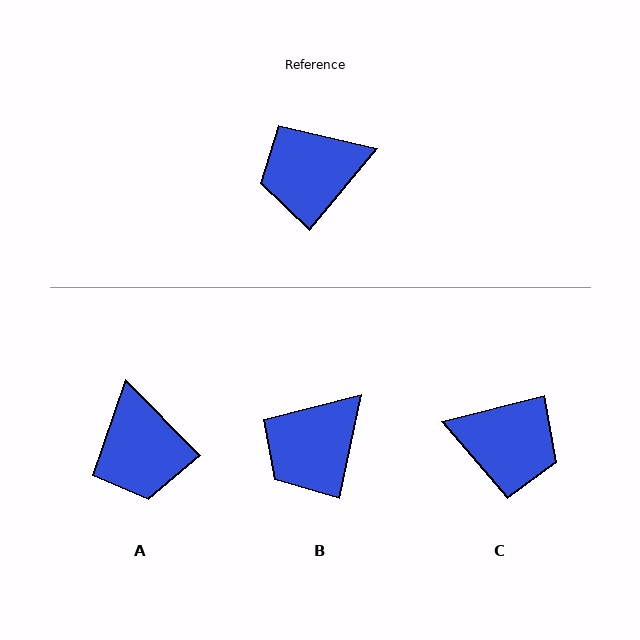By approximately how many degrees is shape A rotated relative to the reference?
Approximately 84 degrees counter-clockwise.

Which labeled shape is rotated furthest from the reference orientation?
C, about 144 degrees away.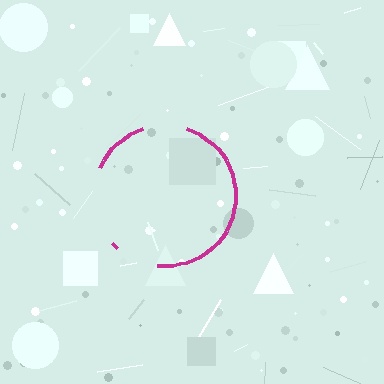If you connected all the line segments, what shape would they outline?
They would outline a circle.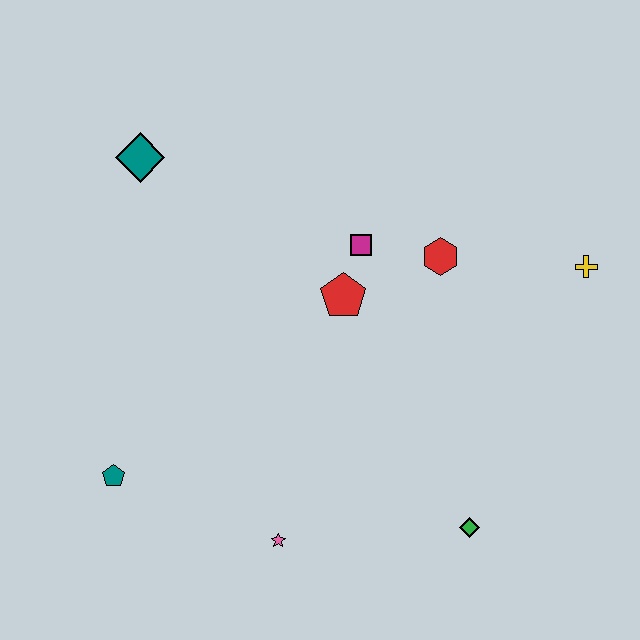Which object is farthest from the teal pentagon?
The yellow cross is farthest from the teal pentagon.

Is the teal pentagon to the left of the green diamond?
Yes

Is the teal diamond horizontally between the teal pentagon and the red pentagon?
Yes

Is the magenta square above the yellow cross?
Yes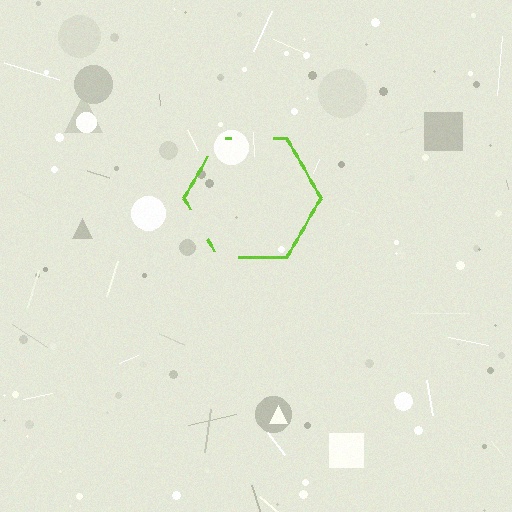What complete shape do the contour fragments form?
The contour fragments form a hexagon.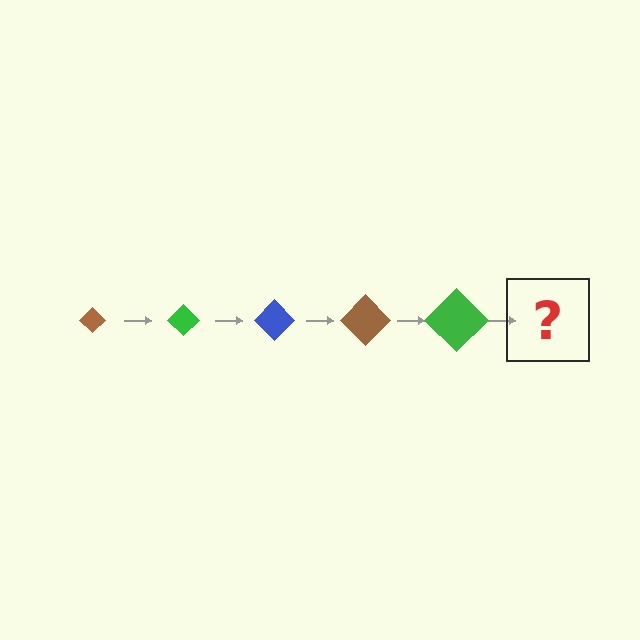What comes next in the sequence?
The next element should be a blue diamond, larger than the previous one.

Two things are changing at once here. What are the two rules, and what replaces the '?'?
The two rules are that the diamond grows larger each step and the color cycles through brown, green, and blue. The '?' should be a blue diamond, larger than the previous one.